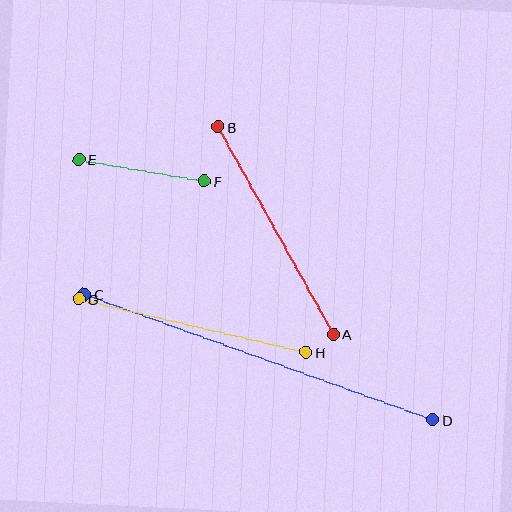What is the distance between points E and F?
The distance is approximately 128 pixels.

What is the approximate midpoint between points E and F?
The midpoint is at approximately (142, 170) pixels.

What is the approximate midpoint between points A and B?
The midpoint is at approximately (276, 230) pixels.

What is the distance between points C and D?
The distance is approximately 370 pixels.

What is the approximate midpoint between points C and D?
The midpoint is at approximately (259, 357) pixels.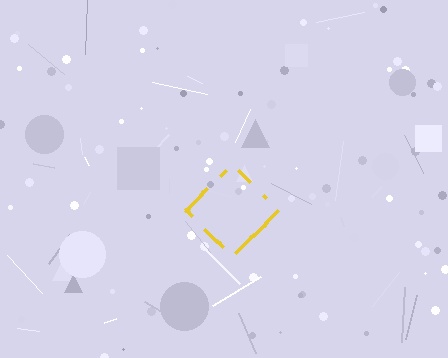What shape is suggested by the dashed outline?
The dashed outline suggests a diamond.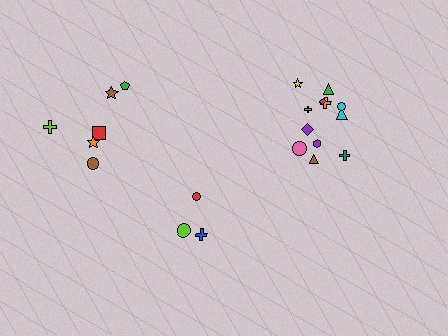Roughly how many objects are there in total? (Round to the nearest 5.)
Roughly 20 objects in total.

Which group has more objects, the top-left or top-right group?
The top-right group.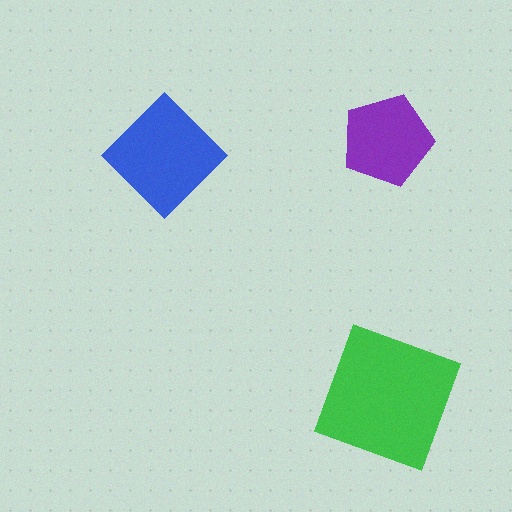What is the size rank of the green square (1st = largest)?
1st.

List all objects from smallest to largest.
The purple pentagon, the blue diamond, the green square.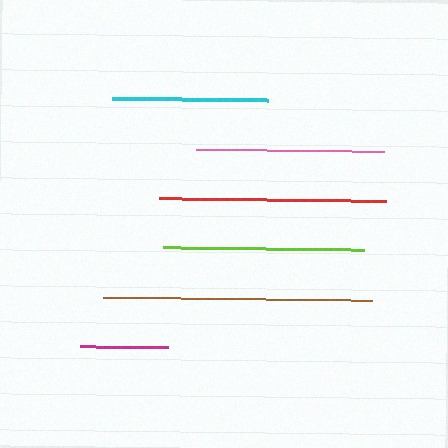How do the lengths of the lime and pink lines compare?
The lime and pink lines are approximately the same length.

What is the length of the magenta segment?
The magenta segment is approximately 88 pixels long.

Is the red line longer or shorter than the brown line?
The brown line is longer than the red line.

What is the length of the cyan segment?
The cyan segment is approximately 156 pixels long.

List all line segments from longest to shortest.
From longest to shortest: brown, red, lime, pink, cyan, magenta.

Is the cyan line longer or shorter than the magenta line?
The cyan line is longer than the magenta line.